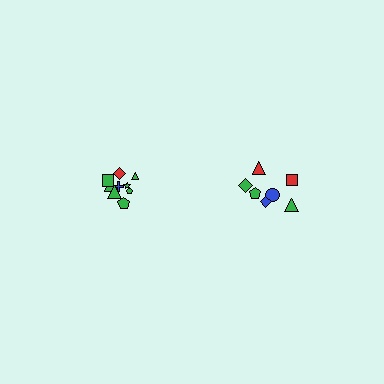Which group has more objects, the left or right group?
The left group.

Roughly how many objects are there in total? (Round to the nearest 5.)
Roughly 15 objects in total.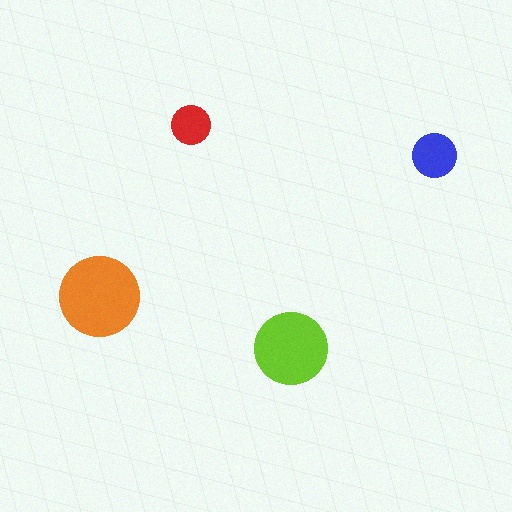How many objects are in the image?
There are 4 objects in the image.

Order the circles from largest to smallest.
the orange one, the lime one, the blue one, the red one.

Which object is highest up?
The red circle is topmost.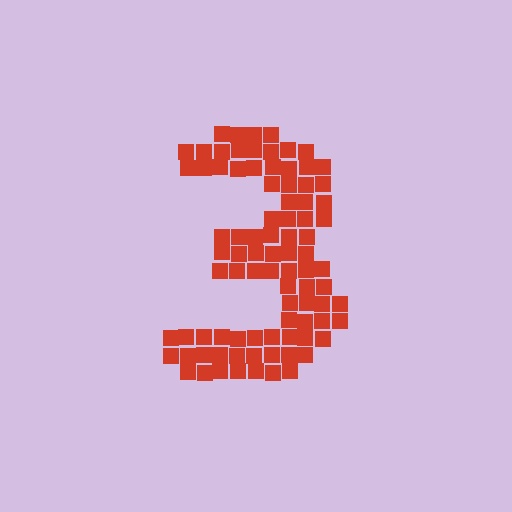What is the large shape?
The large shape is the digit 3.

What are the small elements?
The small elements are squares.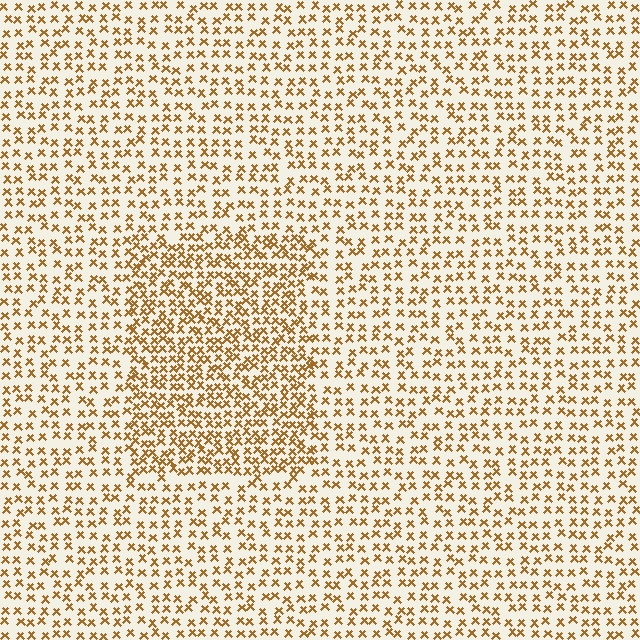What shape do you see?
I see a rectangle.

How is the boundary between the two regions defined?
The boundary is defined by a change in element density (approximately 1.7x ratio). All elements are the same color, size, and shape.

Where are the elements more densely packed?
The elements are more densely packed inside the rectangle boundary.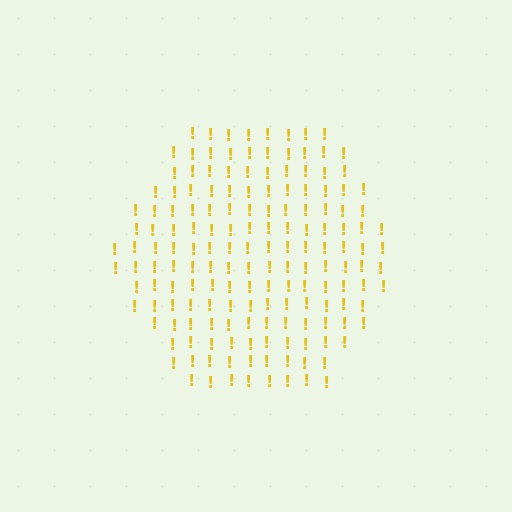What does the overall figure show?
The overall figure shows a hexagon.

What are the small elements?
The small elements are exclamation marks.